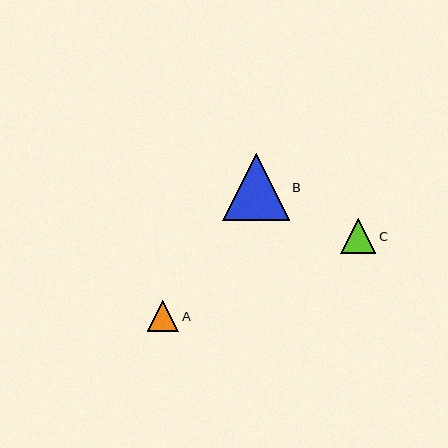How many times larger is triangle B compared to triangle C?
Triangle B is approximately 1.9 times the size of triangle C.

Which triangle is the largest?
Triangle B is the largest with a size of approximately 67 pixels.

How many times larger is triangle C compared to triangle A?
Triangle C is approximately 1.1 times the size of triangle A.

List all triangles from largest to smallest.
From largest to smallest: B, C, A.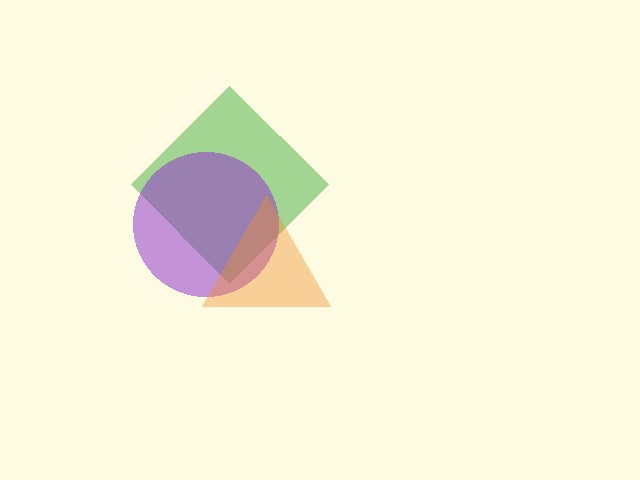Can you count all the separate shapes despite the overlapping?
Yes, there are 3 separate shapes.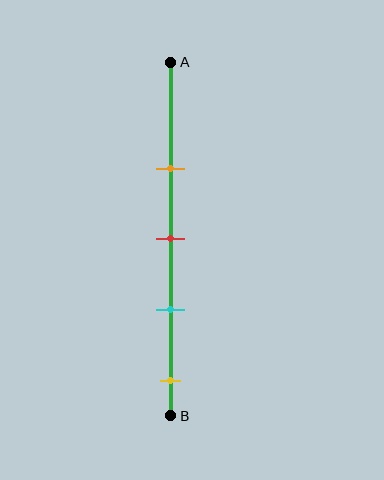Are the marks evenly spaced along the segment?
Yes, the marks are approximately evenly spaced.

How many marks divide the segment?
There are 4 marks dividing the segment.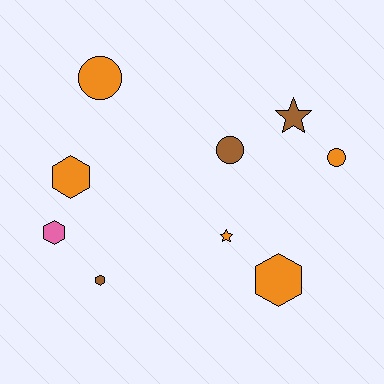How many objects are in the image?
There are 9 objects.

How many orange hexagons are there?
There are 2 orange hexagons.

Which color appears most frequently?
Orange, with 5 objects.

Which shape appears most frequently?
Hexagon, with 4 objects.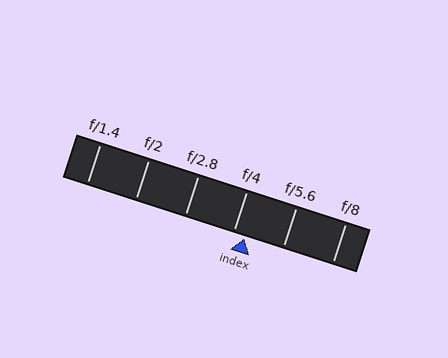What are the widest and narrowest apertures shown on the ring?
The widest aperture shown is f/1.4 and the narrowest is f/8.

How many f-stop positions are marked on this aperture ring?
There are 6 f-stop positions marked.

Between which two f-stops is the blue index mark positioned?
The index mark is between f/4 and f/5.6.